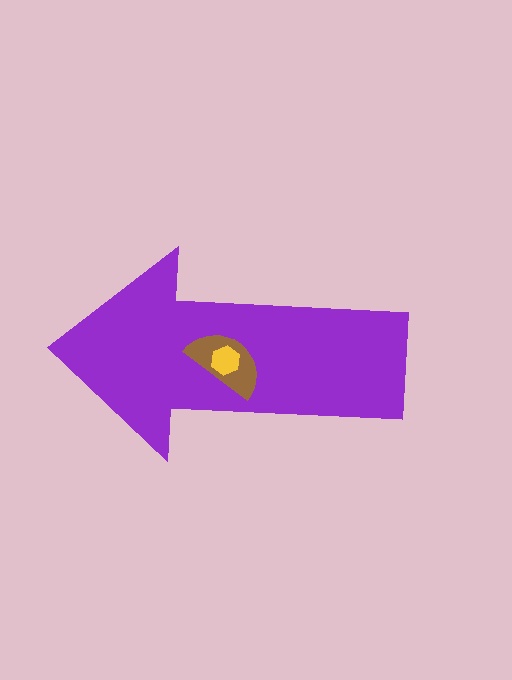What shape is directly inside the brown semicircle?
The yellow hexagon.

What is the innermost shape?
The yellow hexagon.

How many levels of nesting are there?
3.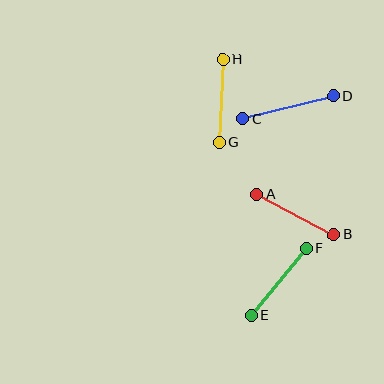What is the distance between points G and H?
The distance is approximately 83 pixels.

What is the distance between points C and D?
The distance is approximately 93 pixels.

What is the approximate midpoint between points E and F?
The midpoint is at approximately (279, 282) pixels.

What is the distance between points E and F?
The distance is approximately 87 pixels.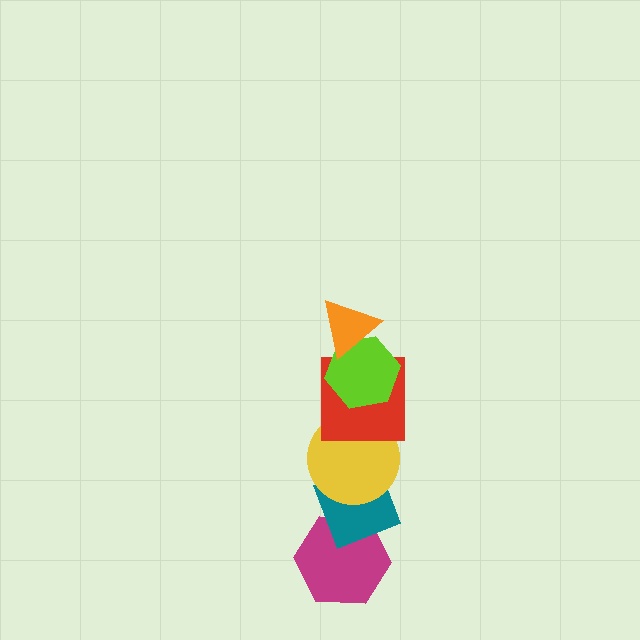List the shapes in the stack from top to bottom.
From top to bottom: the orange triangle, the lime hexagon, the red square, the yellow circle, the teal diamond, the magenta hexagon.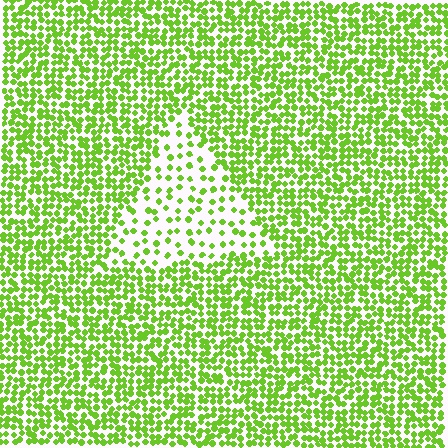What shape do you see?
I see a triangle.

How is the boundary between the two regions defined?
The boundary is defined by a change in element density (approximately 2.5x ratio). All elements are the same color, size, and shape.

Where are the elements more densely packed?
The elements are more densely packed outside the triangle boundary.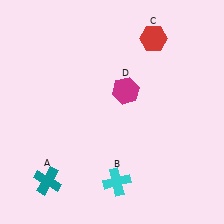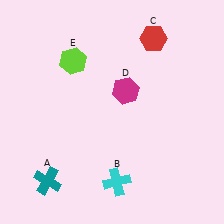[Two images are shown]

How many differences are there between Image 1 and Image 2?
There is 1 difference between the two images.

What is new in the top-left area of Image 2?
A lime hexagon (E) was added in the top-left area of Image 2.